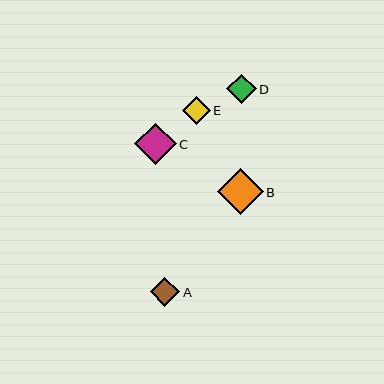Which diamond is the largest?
Diamond B is the largest with a size of approximately 46 pixels.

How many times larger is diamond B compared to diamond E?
Diamond B is approximately 1.6 times the size of diamond E.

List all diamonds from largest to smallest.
From largest to smallest: B, C, D, A, E.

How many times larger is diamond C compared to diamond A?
Diamond C is approximately 1.4 times the size of diamond A.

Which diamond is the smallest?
Diamond E is the smallest with a size of approximately 28 pixels.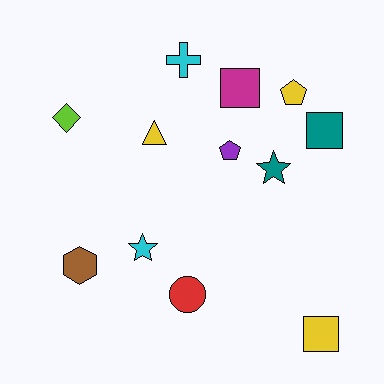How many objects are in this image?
There are 12 objects.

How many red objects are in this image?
There is 1 red object.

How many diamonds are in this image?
There is 1 diamond.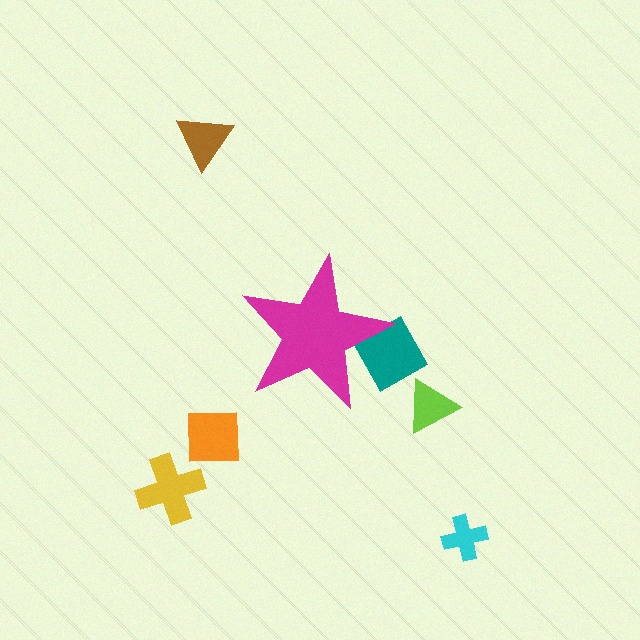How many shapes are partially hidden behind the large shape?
1 shape is partially hidden.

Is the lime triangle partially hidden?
No, the lime triangle is fully visible.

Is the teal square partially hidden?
Yes, the teal square is partially hidden behind the magenta star.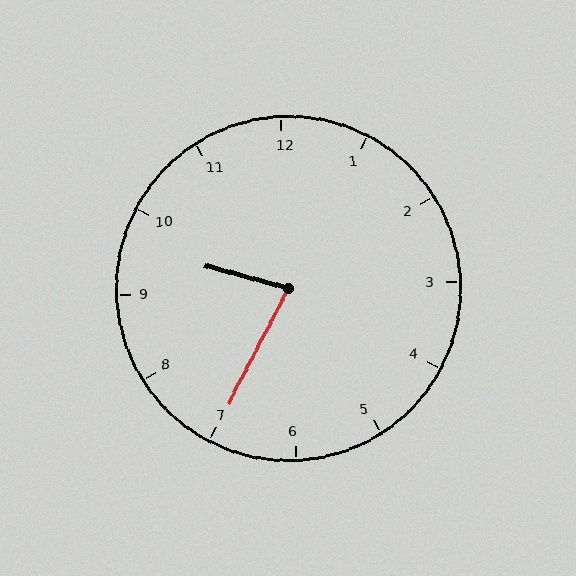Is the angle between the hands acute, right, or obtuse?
It is acute.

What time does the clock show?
9:35.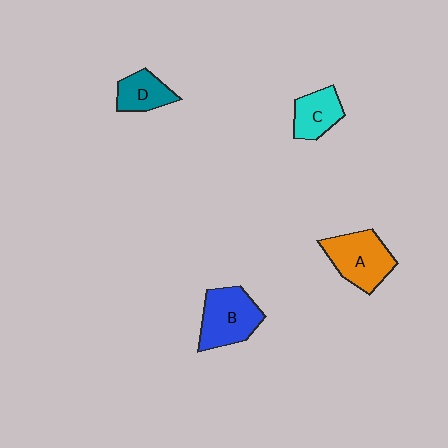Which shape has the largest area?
Shape A (orange).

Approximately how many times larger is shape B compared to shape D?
Approximately 1.6 times.